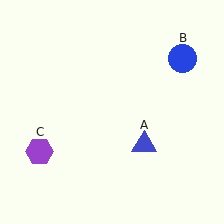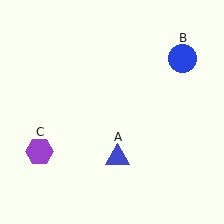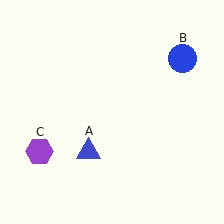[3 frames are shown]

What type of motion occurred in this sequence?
The blue triangle (object A) rotated clockwise around the center of the scene.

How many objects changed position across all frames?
1 object changed position: blue triangle (object A).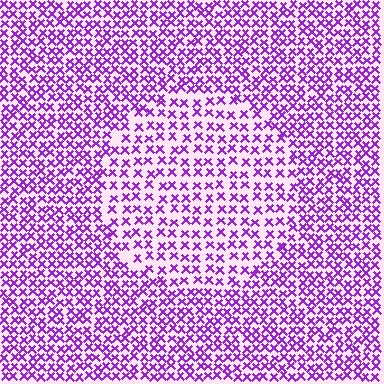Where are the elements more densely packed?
The elements are more densely packed outside the circle boundary.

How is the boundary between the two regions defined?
The boundary is defined by a change in element density (approximately 1.7x ratio). All elements are the same color, size, and shape.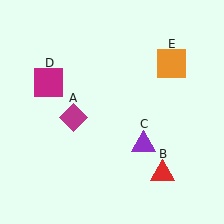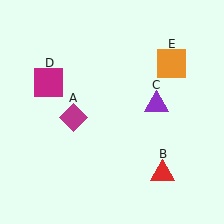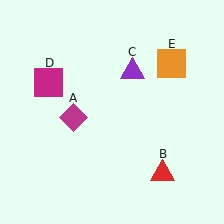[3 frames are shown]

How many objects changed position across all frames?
1 object changed position: purple triangle (object C).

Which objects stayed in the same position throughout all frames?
Magenta diamond (object A) and red triangle (object B) and magenta square (object D) and orange square (object E) remained stationary.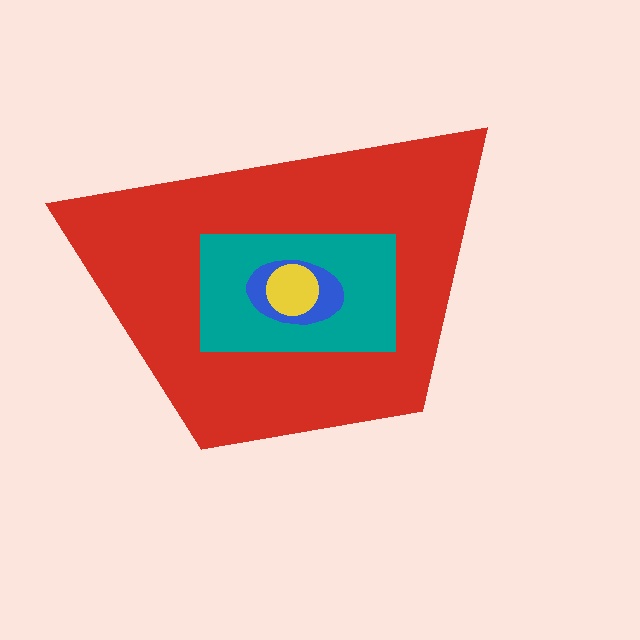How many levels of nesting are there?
4.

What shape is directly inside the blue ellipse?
The yellow circle.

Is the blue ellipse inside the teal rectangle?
Yes.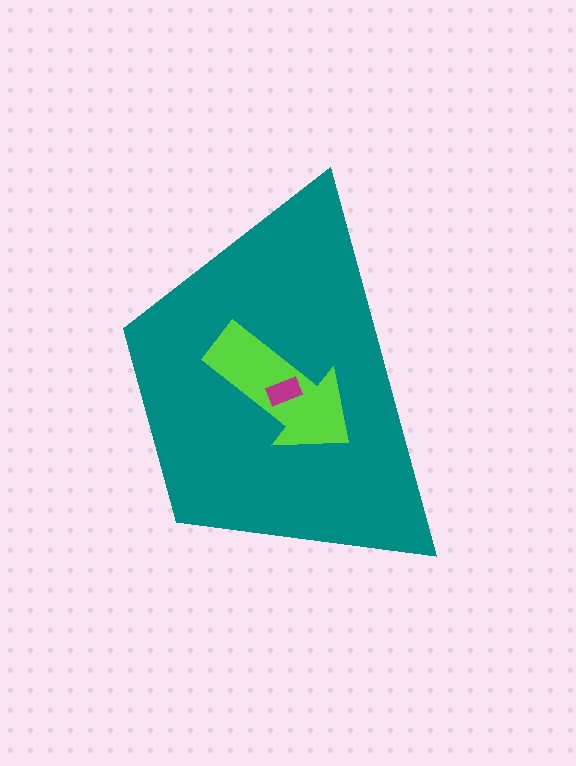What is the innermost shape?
The magenta rectangle.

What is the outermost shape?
The teal trapezoid.